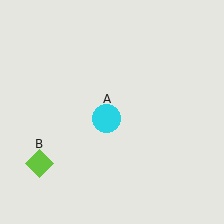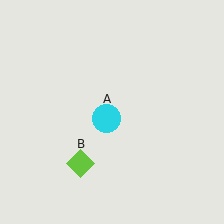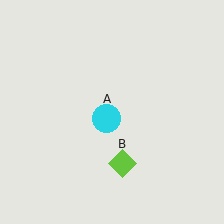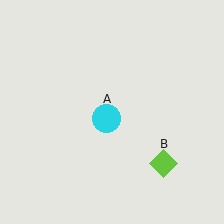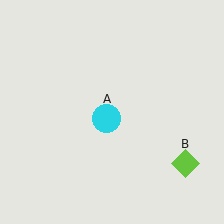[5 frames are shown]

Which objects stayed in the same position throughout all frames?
Cyan circle (object A) remained stationary.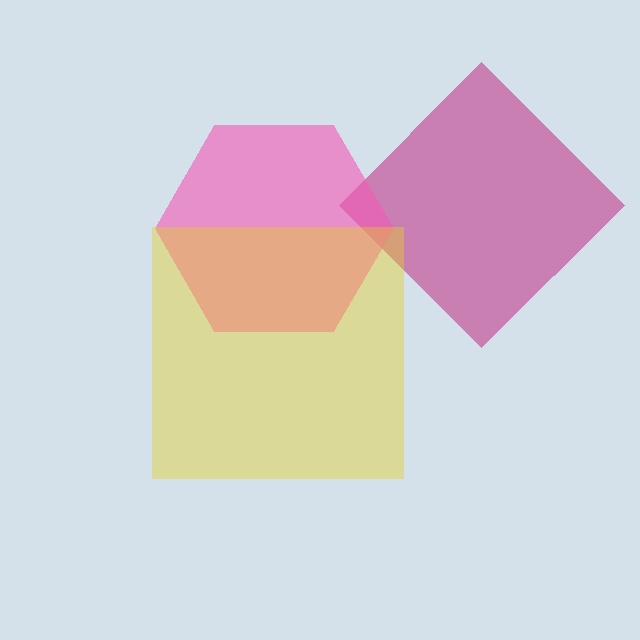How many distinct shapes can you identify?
There are 3 distinct shapes: a magenta diamond, a pink hexagon, a yellow square.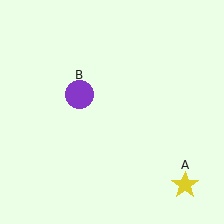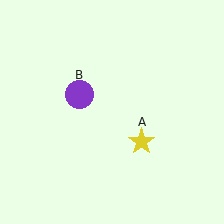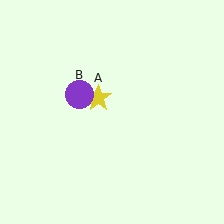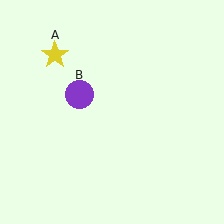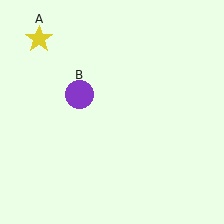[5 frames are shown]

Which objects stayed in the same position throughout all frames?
Purple circle (object B) remained stationary.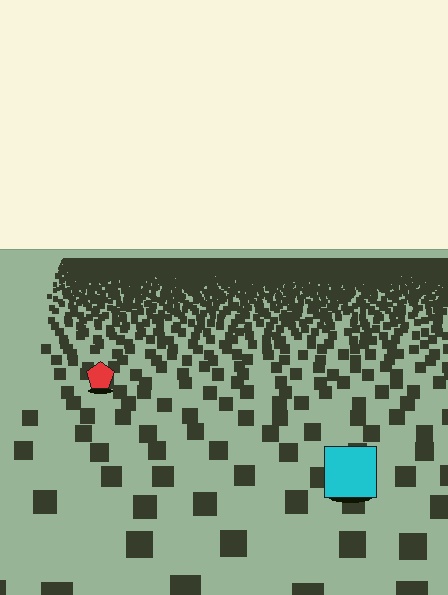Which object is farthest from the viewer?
The red pentagon is farthest from the viewer. It appears smaller and the ground texture around it is denser.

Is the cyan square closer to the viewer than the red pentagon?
Yes. The cyan square is closer — you can tell from the texture gradient: the ground texture is coarser near it.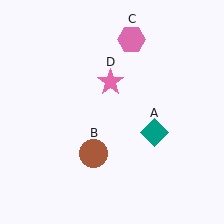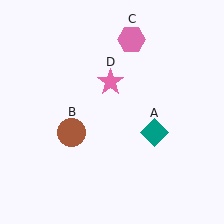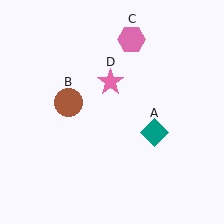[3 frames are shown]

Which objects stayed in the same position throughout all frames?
Teal diamond (object A) and pink hexagon (object C) and pink star (object D) remained stationary.